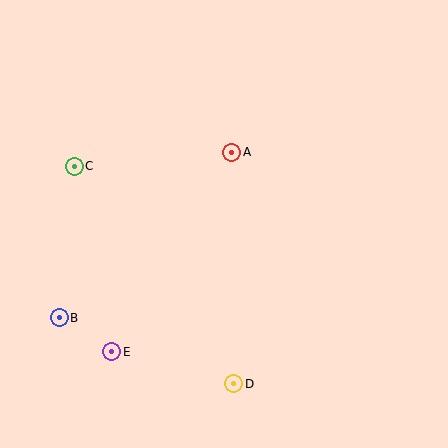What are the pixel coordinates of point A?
Point A is at (232, 152).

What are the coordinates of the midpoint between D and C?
The midpoint between D and C is at (154, 275).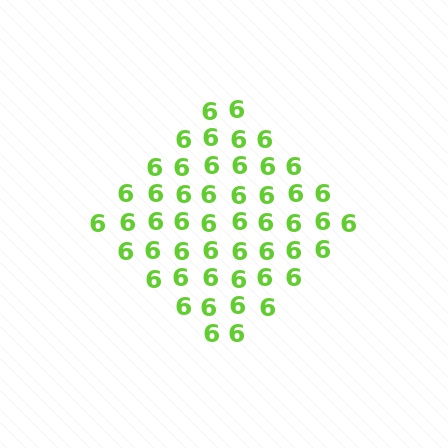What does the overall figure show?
The overall figure shows a diamond.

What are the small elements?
The small elements are digit 6's.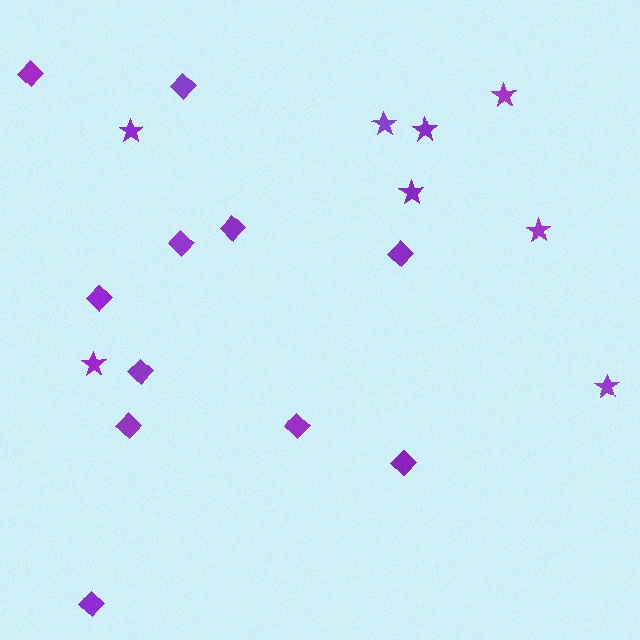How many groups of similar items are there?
There are 2 groups: one group of stars (8) and one group of diamonds (11).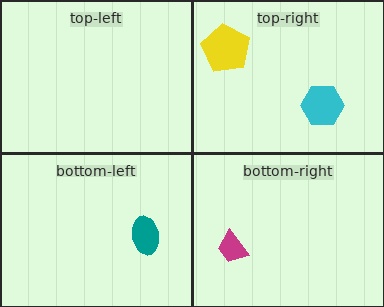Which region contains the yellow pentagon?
The top-right region.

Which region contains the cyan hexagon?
The top-right region.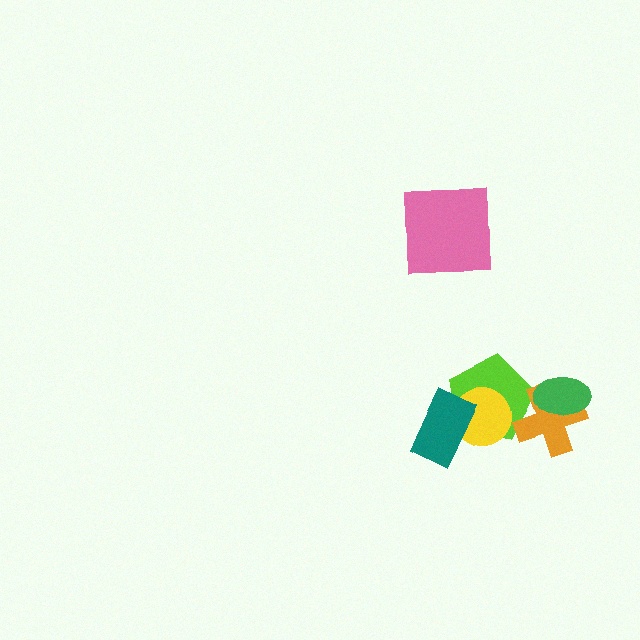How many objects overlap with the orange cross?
2 objects overlap with the orange cross.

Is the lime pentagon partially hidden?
Yes, it is partially covered by another shape.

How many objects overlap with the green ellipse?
1 object overlaps with the green ellipse.